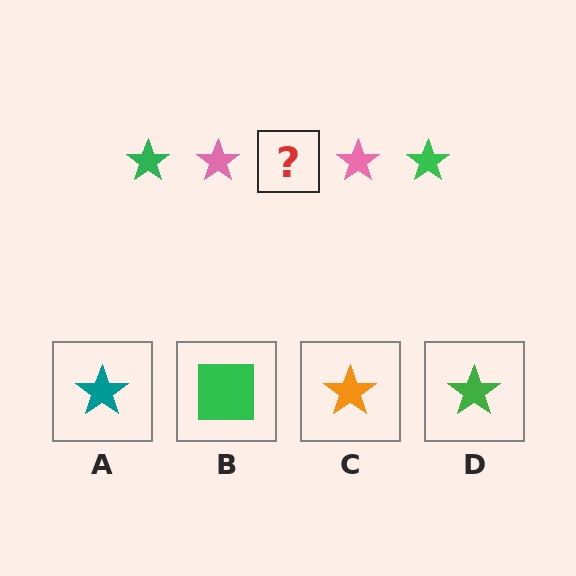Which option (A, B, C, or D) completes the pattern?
D.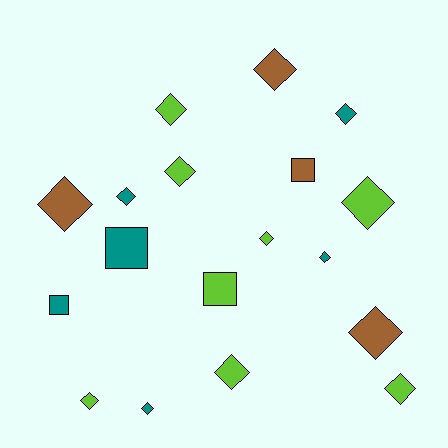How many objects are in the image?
There are 18 objects.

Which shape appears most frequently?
Diamond, with 14 objects.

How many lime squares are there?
There is 1 lime square.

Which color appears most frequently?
Lime, with 8 objects.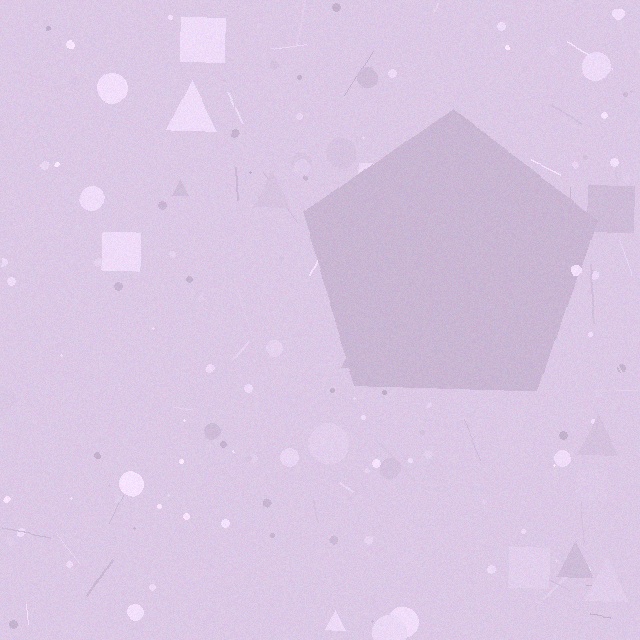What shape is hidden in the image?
A pentagon is hidden in the image.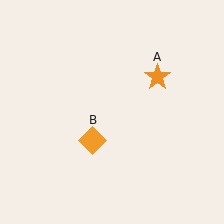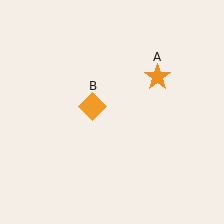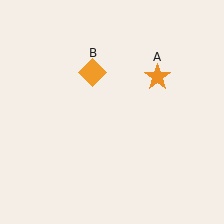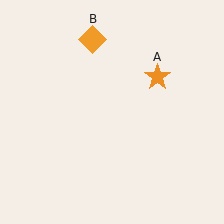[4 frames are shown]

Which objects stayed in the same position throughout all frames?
Orange star (object A) remained stationary.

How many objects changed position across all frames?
1 object changed position: orange diamond (object B).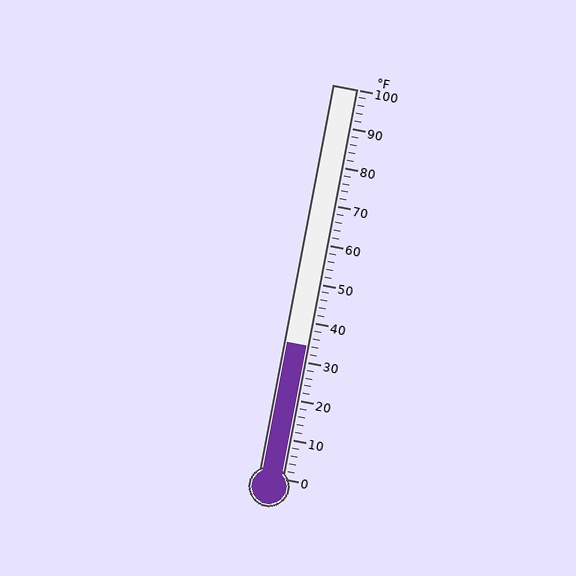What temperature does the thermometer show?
The thermometer shows approximately 34°F.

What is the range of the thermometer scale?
The thermometer scale ranges from 0°F to 100°F.